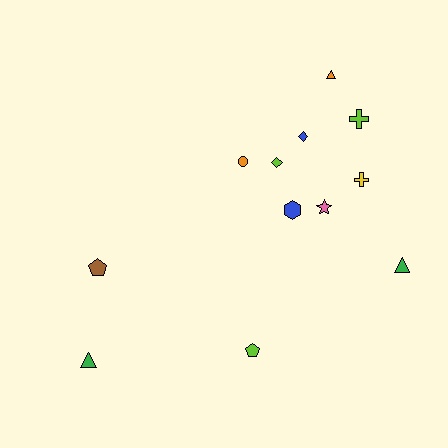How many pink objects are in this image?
There is 1 pink object.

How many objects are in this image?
There are 12 objects.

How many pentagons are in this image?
There are 2 pentagons.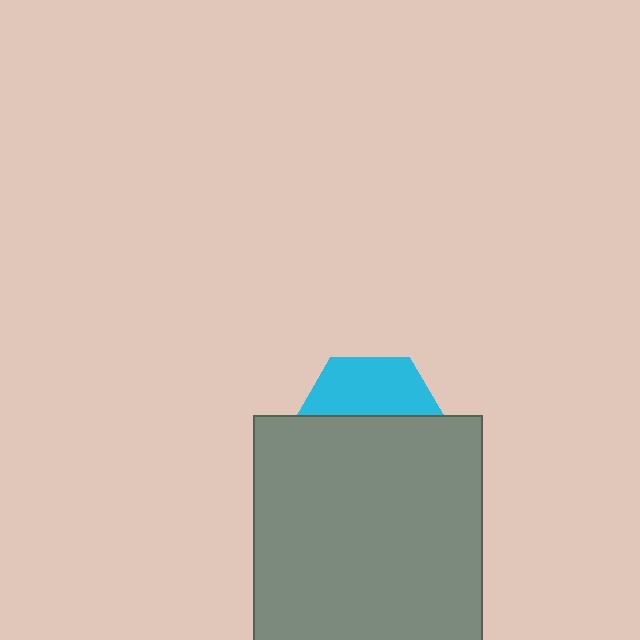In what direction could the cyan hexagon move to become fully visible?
The cyan hexagon could move up. That would shift it out from behind the gray square entirely.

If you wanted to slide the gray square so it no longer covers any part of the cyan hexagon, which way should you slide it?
Slide it down — that is the most direct way to separate the two shapes.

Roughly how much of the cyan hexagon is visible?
A small part of it is visible (roughly 40%).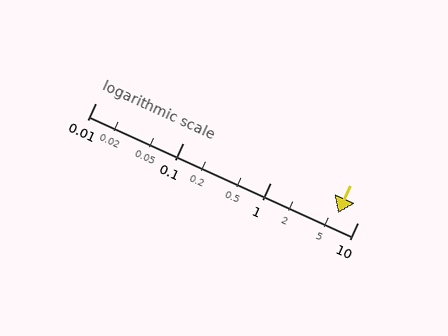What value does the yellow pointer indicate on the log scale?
The pointer indicates approximately 6.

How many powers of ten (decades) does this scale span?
The scale spans 3 decades, from 0.01 to 10.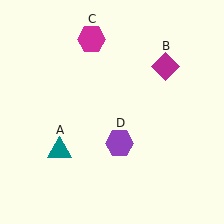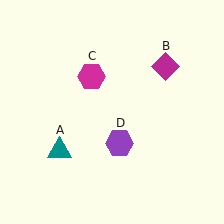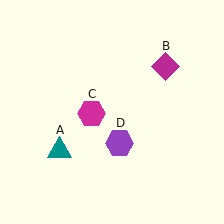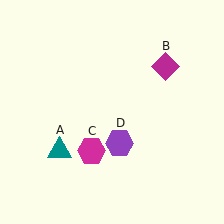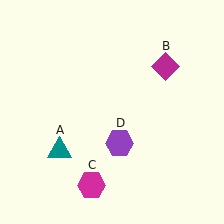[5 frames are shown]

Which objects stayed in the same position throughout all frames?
Teal triangle (object A) and magenta diamond (object B) and purple hexagon (object D) remained stationary.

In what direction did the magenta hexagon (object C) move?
The magenta hexagon (object C) moved down.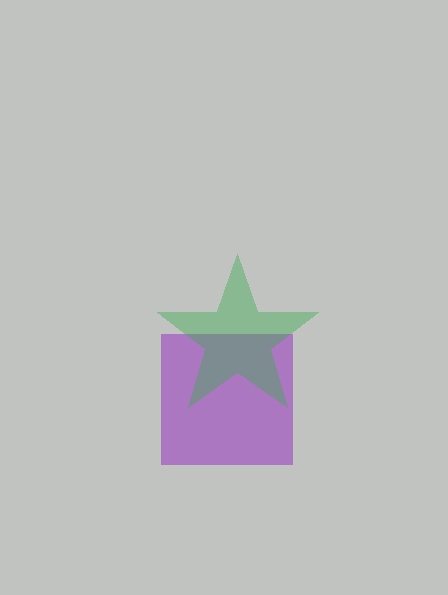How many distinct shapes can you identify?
There are 2 distinct shapes: a purple square, a green star.